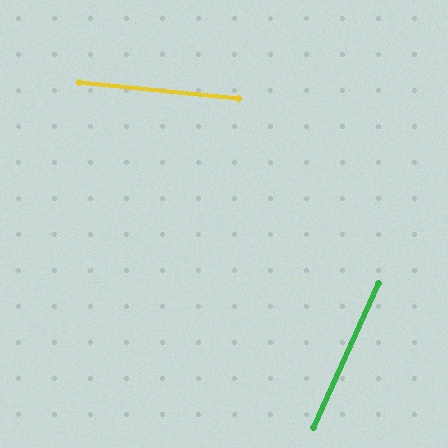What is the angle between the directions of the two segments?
Approximately 71 degrees.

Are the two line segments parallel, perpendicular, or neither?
Neither parallel nor perpendicular — they differ by about 71°.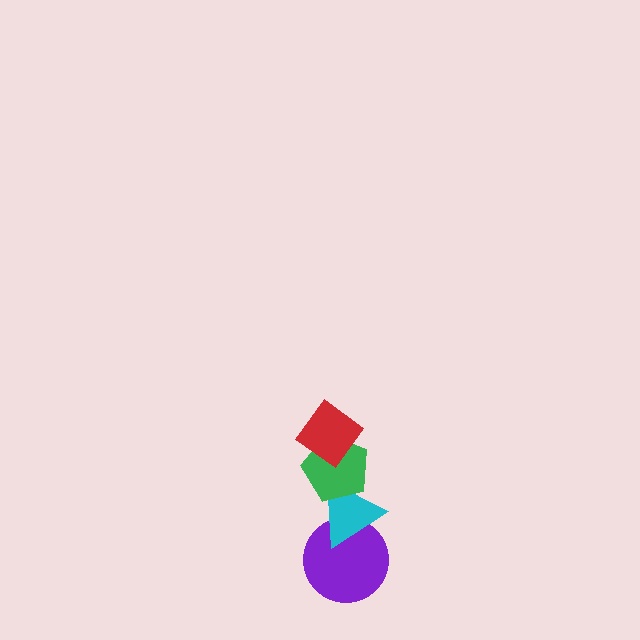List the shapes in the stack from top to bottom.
From top to bottom: the red diamond, the green pentagon, the cyan triangle, the purple circle.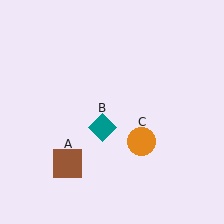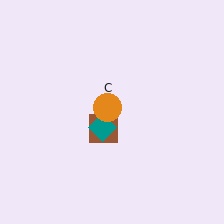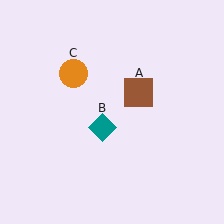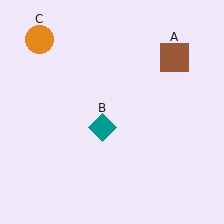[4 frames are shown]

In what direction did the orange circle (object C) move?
The orange circle (object C) moved up and to the left.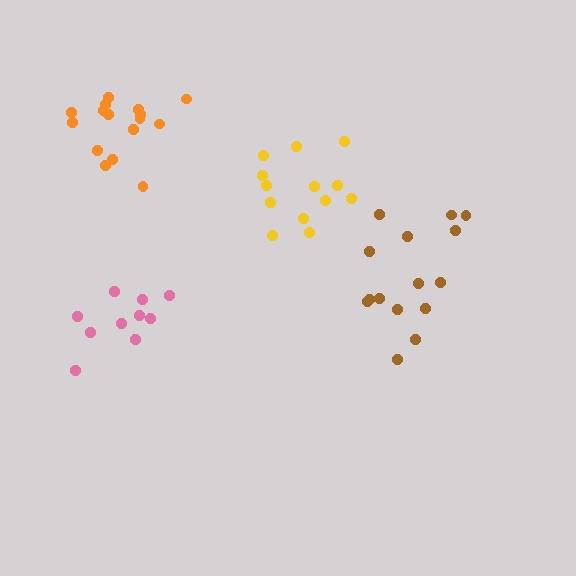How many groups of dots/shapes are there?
There are 4 groups.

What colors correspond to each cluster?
The clusters are colored: pink, orange, yellow, brown.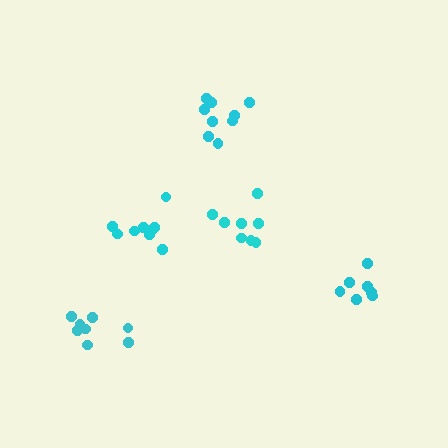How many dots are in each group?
Group 1: 8 dots, Group 2: 8 dots, Group 3: 7 dots, Group 4: 9 dots, Group 5: 9 dots (41 total).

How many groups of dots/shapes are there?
There are 5 groups.